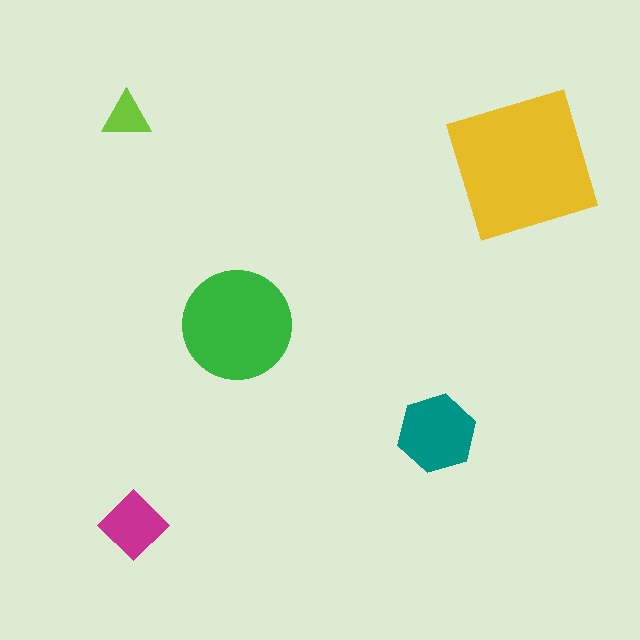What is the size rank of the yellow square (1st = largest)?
1st.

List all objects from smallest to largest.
The lime triangle, the magenta diamond, the teal hexagon, the green circle, the yellow square.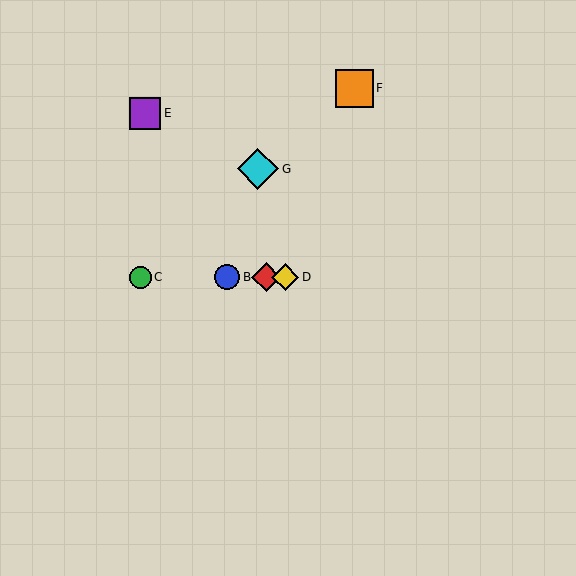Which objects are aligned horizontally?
Objects A, B, C, D are aligned horizontally.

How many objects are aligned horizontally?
4 objects (A, B, C, D) are aligned horizontally.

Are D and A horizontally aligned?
Yes, both are at y≈277.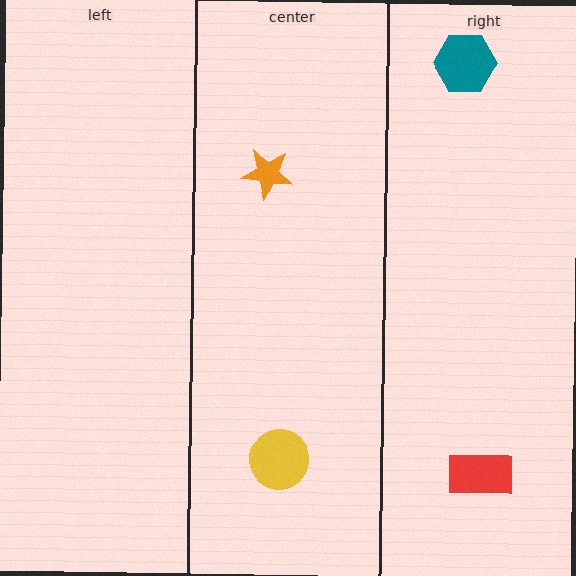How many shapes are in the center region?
2.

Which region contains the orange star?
The center region.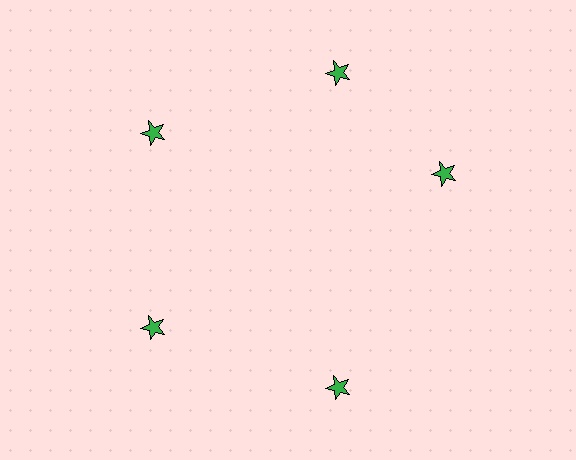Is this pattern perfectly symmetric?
No. The 5 green stars are arranged in a ring, but one element near the 3 o'clock position is rotated out of alignment along the ring, breaking the 5-fold rotational symmetry.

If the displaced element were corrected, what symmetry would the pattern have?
It would have 5-fold rotational symmetry — the pattern would map onto itself every 72 degrees.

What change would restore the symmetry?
The symmetry would be restored by rotating it back into even spacing with its neighbors so that all 5 stars sit at equal angles and equal distance from the center.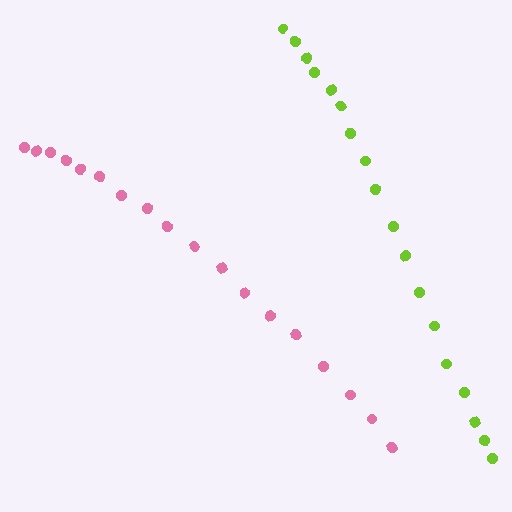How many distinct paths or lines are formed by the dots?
There are 2 distinct paths.